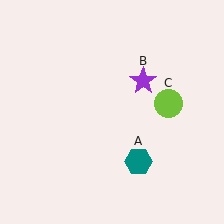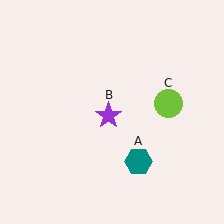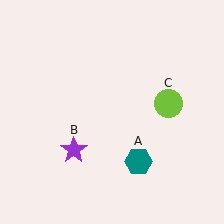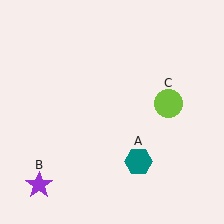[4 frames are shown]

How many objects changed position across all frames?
1 object changed position: purple star (object B).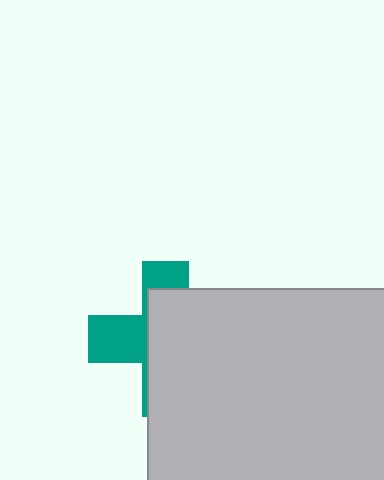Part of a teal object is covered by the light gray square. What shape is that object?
It is a cross.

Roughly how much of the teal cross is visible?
A small part of it is visible (roughly 36%).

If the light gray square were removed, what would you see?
You would see the complete teal cross.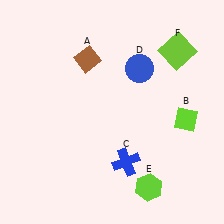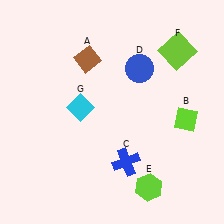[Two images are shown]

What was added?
A cyan diamond (G) was added in Image 2.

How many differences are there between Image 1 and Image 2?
There is 1 difference between the two images.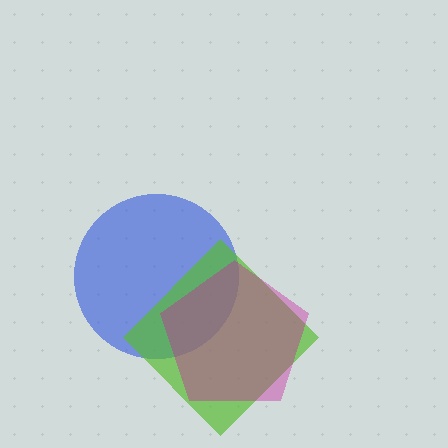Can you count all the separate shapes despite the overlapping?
Yes, there are 3 separate shapes.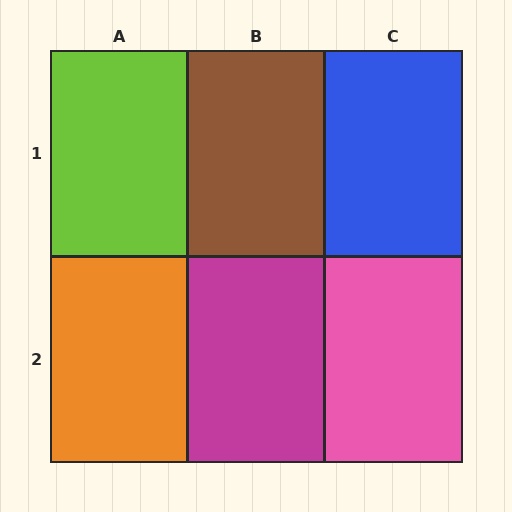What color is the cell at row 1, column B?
Brown.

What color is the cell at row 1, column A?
Lime.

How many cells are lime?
1 cell is lime.